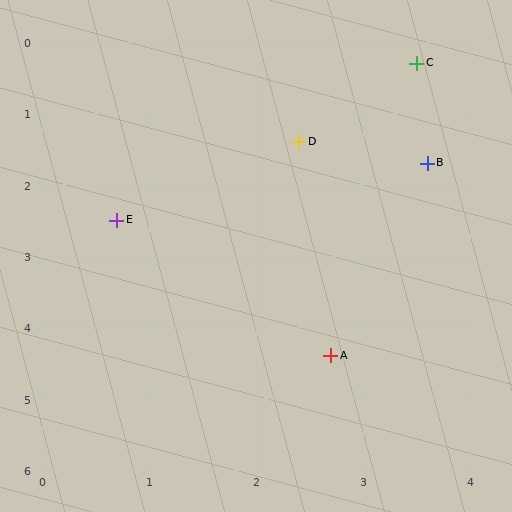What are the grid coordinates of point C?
Point C is at approximately (3.5, 0.3).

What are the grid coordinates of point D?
Point D is at approximately (2.4, 1.4).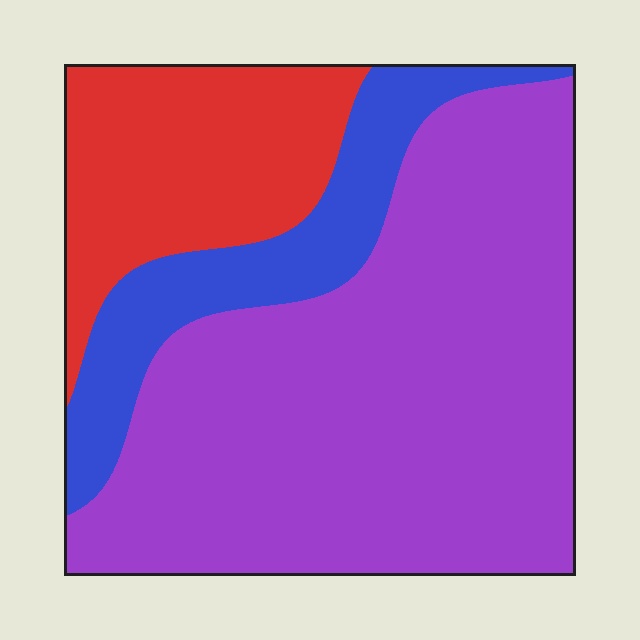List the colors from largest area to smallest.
From largest to smallest: purple, red, blue.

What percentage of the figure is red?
Red covers roughly 20% of the figure.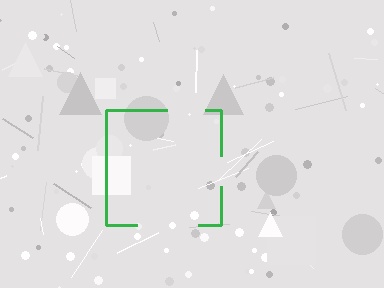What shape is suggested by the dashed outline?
The dashed outline suggests a square.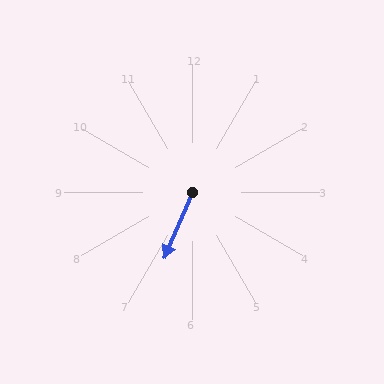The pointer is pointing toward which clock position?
Roughly 7 o'clock.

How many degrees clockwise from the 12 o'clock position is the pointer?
Approximately 203 degrees.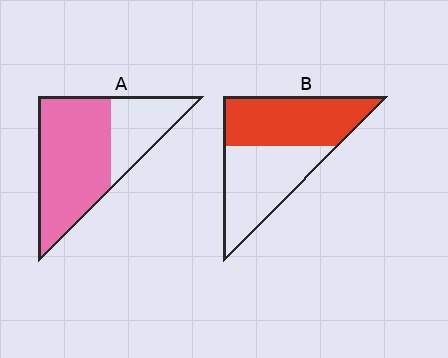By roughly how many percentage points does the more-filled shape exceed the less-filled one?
By roughly 15 percentage points (A over B).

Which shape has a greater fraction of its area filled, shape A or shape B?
Shape A.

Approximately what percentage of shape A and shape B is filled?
A is approximately 70% and B is approximately 50%.